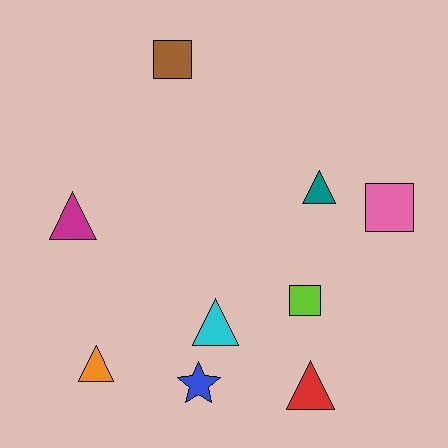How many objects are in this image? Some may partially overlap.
There are 9 objects.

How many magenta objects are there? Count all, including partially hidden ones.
There is 1 magenta object.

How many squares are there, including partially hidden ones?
There are 3 squares.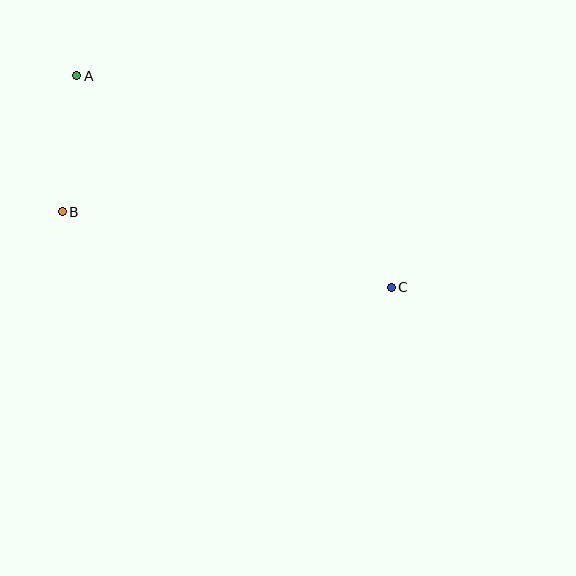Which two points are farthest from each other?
Points A and C are farthest from each other.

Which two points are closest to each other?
Points A and B are closest to each other.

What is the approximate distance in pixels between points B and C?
The distance between B and C is approximately 337 pixels.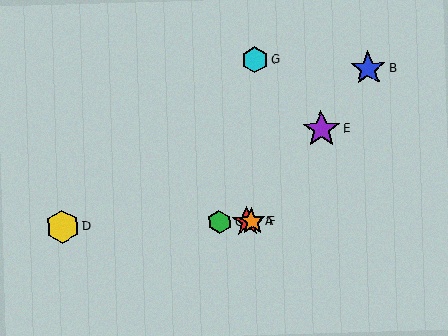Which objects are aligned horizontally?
Objects A, C, D, F are aligned horizontally.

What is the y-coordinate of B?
Object B is at y≈68.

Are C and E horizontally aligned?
No, C is at y≈222 and E is at y≈129.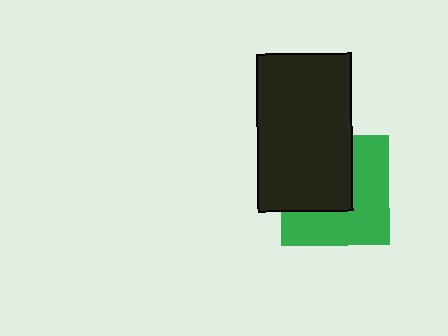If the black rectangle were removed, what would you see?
You would see the complete green square.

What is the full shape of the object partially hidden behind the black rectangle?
The partially hidden object is a green square.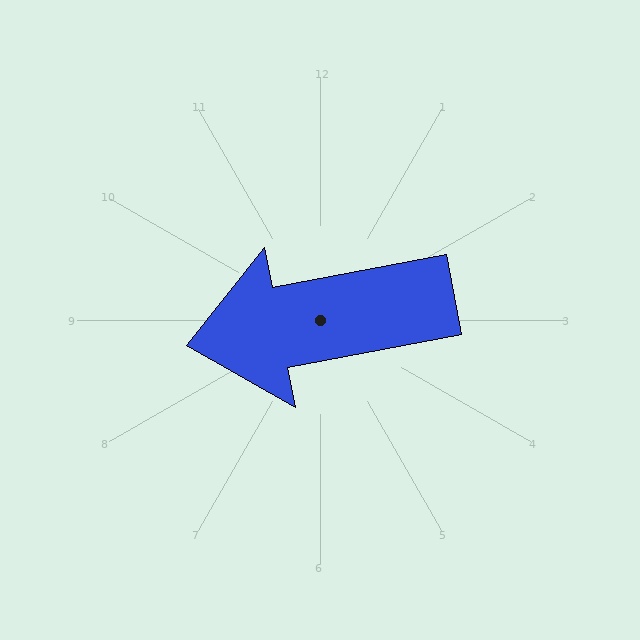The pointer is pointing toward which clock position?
Roughly 9 o'clock.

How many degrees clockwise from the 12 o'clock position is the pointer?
Approximately 259 degrees.